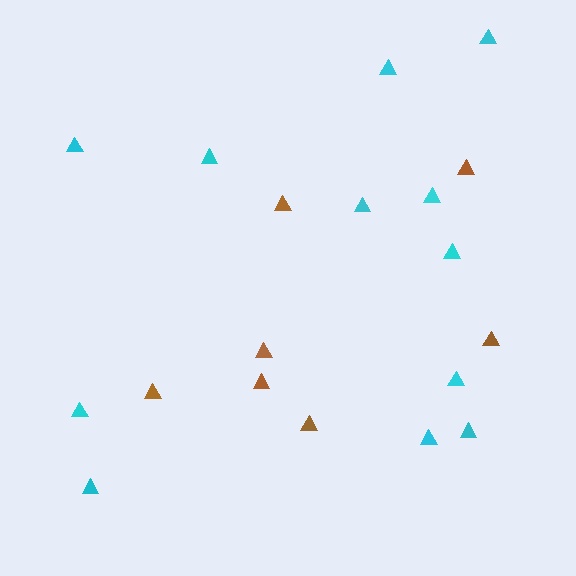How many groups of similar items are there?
There are 2 groups: one group of cyan triangles (12) and one group of brown triangles (7).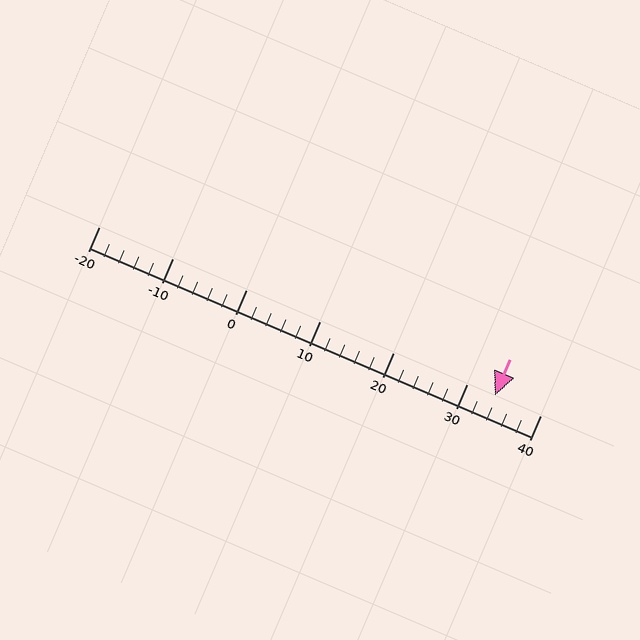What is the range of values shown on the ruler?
The ruler shows values from -20 to 40.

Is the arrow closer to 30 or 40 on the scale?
The arrow is closer to 30.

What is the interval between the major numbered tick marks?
The major tick marks are spaced 10 units apart.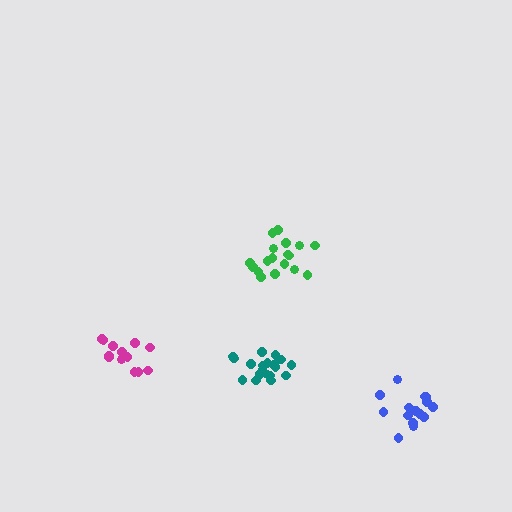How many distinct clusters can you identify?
There are 4 distinct clusters.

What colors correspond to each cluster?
The clusters are colored: magenta, green, teal, blue.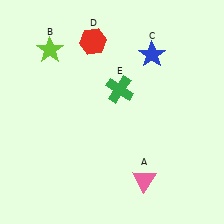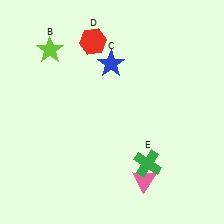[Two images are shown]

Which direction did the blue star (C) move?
The blue star (C) moved left.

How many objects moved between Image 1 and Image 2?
2 objects moved between the two images.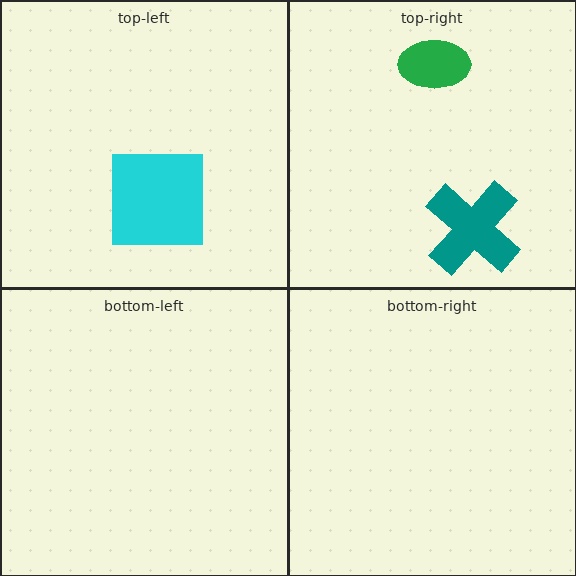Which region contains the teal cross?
The top-right region.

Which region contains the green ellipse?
The top-right region.